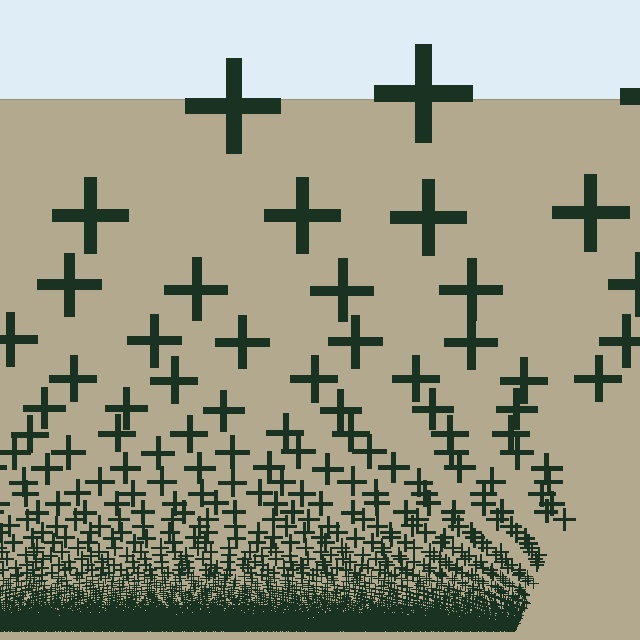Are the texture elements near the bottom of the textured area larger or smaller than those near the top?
Smaller. The gradient is inverted — elements near the bottom are smaller and denser.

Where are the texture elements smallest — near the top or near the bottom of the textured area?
Near the bottom.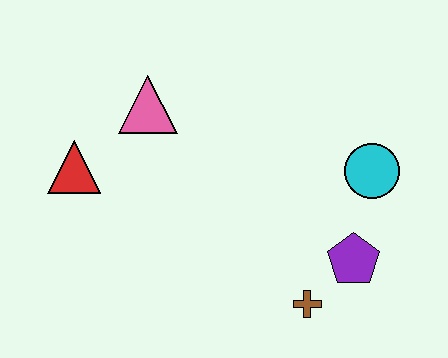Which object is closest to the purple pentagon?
The brown cross is closest to the purple pentagon.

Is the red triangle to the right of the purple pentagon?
No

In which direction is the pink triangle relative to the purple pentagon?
The pink triangle is to the left of the purple pentagon.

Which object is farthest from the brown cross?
The red triangle is farthest from the brown cross.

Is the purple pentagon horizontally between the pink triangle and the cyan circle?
Yes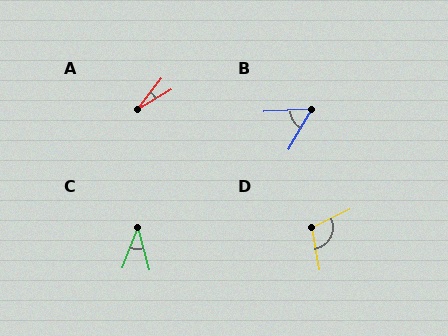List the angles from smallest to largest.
A (22°), C (37°), B (56°), D (106°).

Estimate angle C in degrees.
Approximately 37 degrees.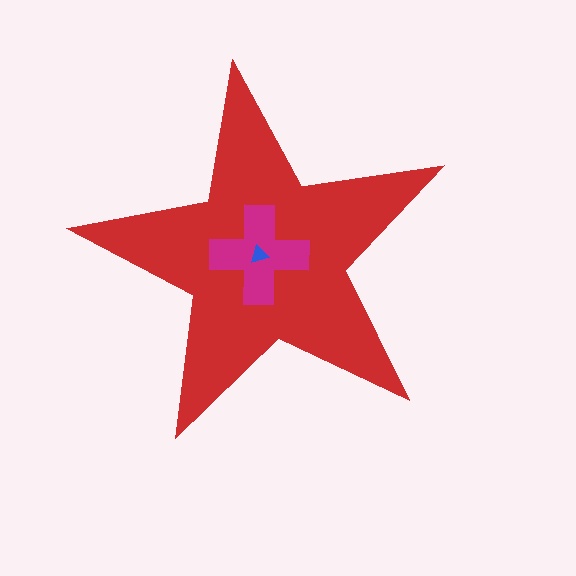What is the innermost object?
The blue triangle.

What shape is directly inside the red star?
The magenta cross.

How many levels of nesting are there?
3.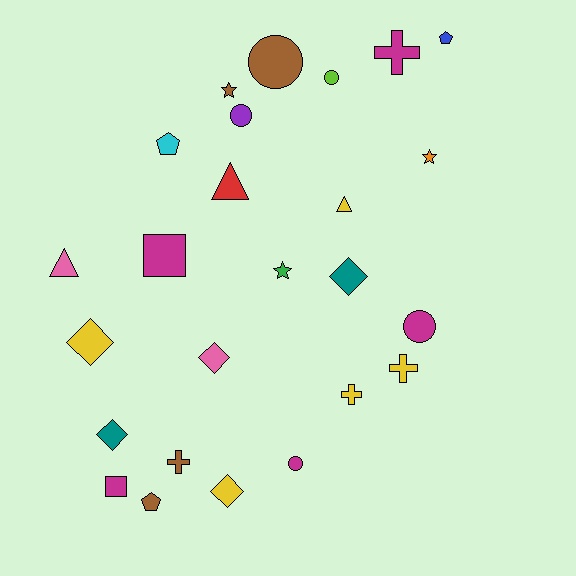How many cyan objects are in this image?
There is 1 cyan object.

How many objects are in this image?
There are 25 objects.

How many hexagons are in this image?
There are no hexagons.